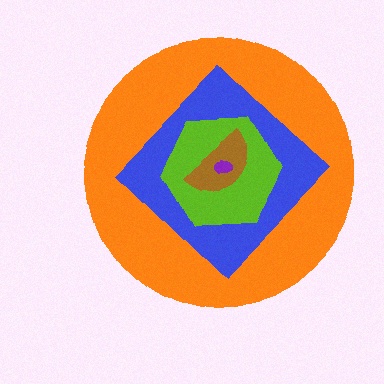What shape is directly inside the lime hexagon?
The brown semicircle.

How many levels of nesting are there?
5.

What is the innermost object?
The purple ellipse.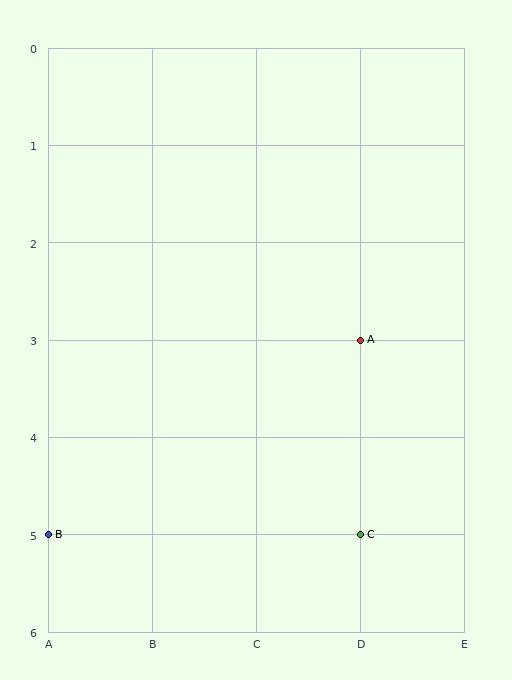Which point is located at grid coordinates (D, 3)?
Point A is at (D, 3).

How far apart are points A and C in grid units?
Points A and C are 2 rows apart.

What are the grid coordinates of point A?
Point A is at grid coordinates (D, 3).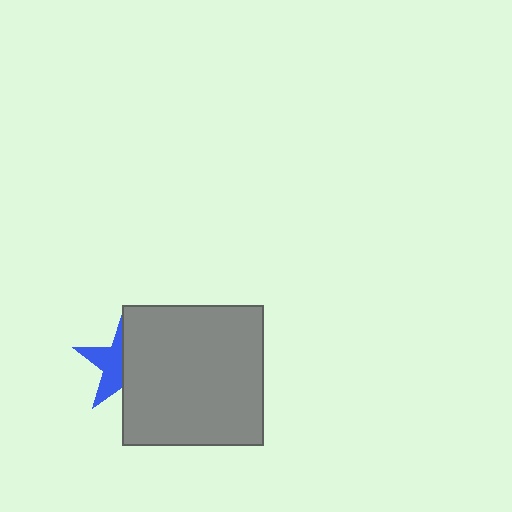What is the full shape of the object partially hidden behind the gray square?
The partially hidden object is a blue star.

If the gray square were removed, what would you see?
You would see the complete blue star.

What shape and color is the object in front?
The object in front is a gray square.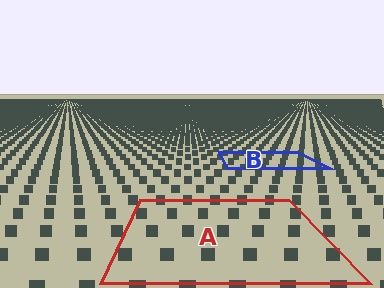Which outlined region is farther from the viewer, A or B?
Region B is farther from the viewer — the texture elements inside it appear smaller and more densely packed.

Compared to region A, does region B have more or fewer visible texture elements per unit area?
Region B has more texture elements per unit area — they are packed more densely because it is farther away.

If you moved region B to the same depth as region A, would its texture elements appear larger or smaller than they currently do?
They would appear larger. At a closer depth, the same texture elements are projected at a bigger on-screen size.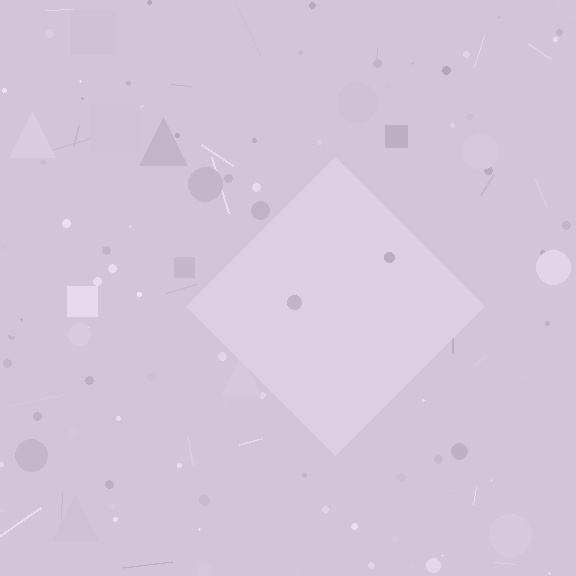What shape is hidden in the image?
A diamond is hidden in the image.